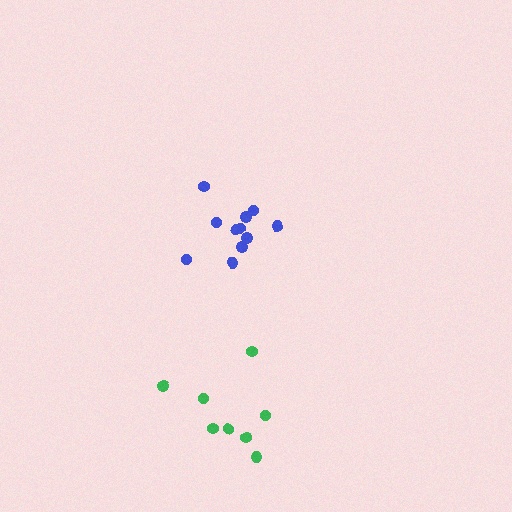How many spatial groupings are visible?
There are 2 spatial groupings.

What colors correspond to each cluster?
The clusters are colored: blue, green.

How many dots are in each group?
Group 1: 11 dots, Group 2: 8 dots (19 total).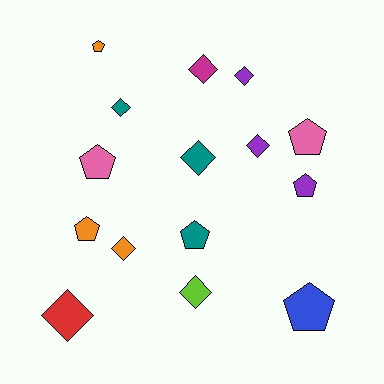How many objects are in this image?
There are 15 objects.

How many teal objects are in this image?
There are 3 teal objects.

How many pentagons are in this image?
There are 7 pentagons.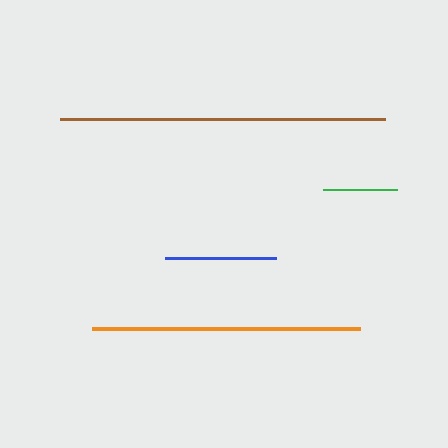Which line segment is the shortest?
The green line is the shortest at approximately 74 pixels.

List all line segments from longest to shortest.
From longest to shortest: brown, orange, blue, green.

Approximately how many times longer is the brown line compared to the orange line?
The brown line is approximately 1.2 times the length of the orange line.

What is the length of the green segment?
The green segment is approximately 74 pixels long.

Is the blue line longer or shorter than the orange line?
The orange line is longer than the blue line.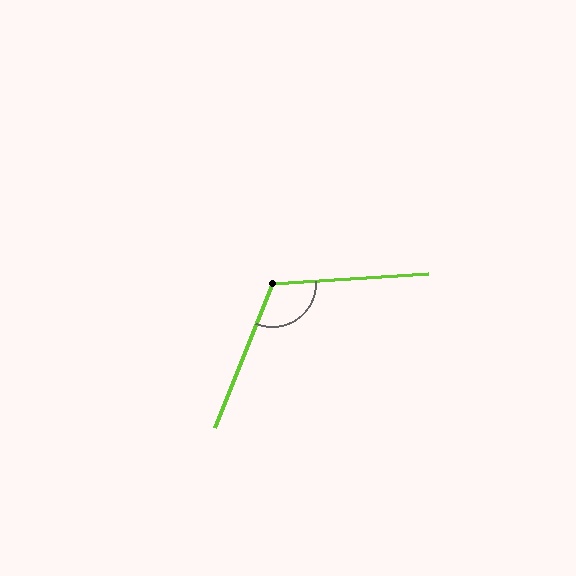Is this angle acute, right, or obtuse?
It is obtuse.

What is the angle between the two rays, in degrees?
Approximately 116 degrees.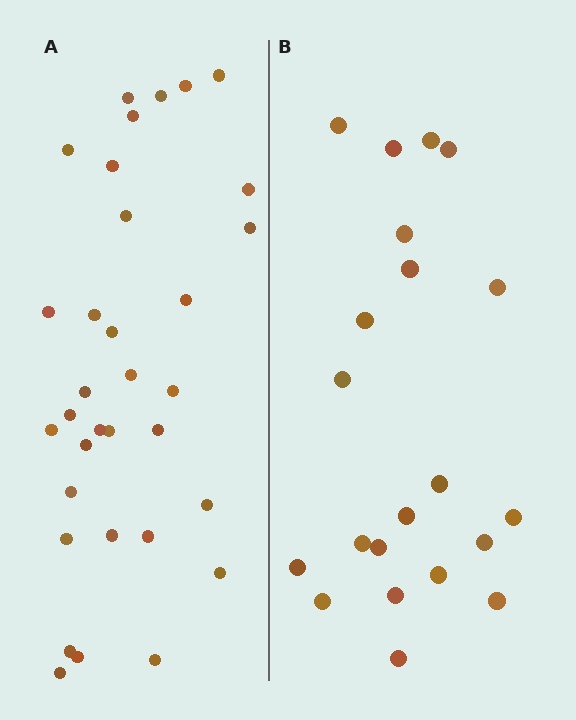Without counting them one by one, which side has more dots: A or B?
Region A (the left region) has more dots.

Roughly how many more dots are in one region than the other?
Region A has roughly 12 or so more dots than region B.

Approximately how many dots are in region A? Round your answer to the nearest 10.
About 30 dots. (The exact count is 33, which rounds to 30.)